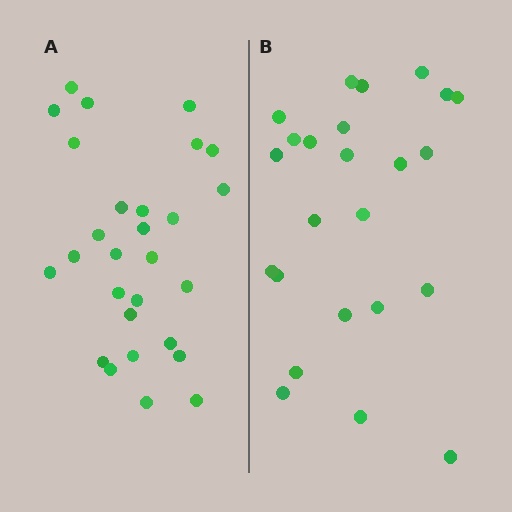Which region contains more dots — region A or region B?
Region A (the left region) has more dots.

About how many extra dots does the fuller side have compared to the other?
Region A has about 4 more dots than region B.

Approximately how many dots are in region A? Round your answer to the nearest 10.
About 30 dots. (The exact count is 28, which rounds to 30.)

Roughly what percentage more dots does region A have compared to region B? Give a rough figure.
About 15% more.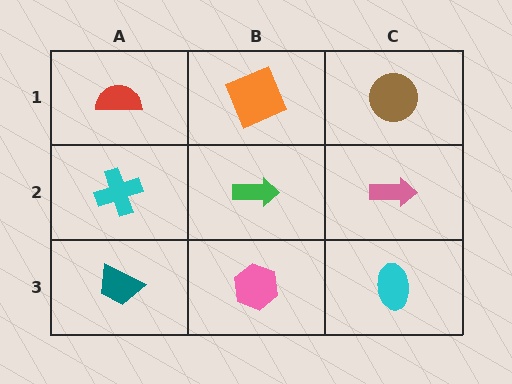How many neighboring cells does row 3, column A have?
2.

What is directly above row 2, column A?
A red semicircle.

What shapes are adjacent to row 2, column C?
A brown circle (row 1, column C), a cyan ellipse (row 3, column C), a green arrow (row 2, column B).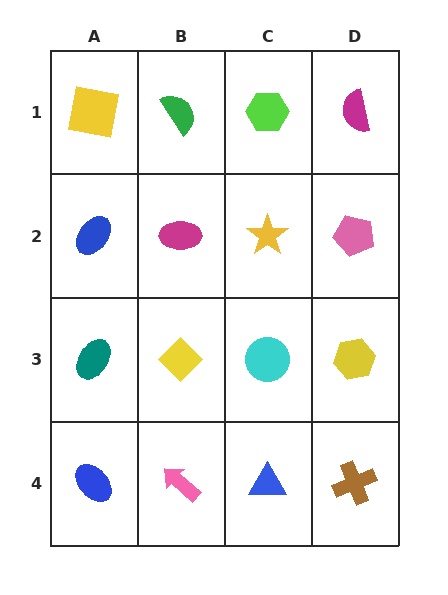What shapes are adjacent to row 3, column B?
A magenta ellipse (row 2, column B), a pink arrow (row 4, column B), a teal ellipse (row 3, column A), a cyan circle (row 3, column C).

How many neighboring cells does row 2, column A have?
3.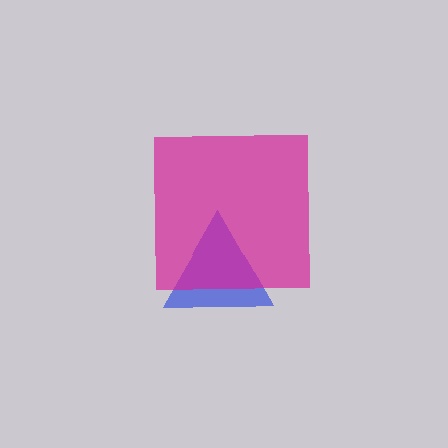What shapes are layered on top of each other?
The layered shapes are: a blue triangle, a magenta square.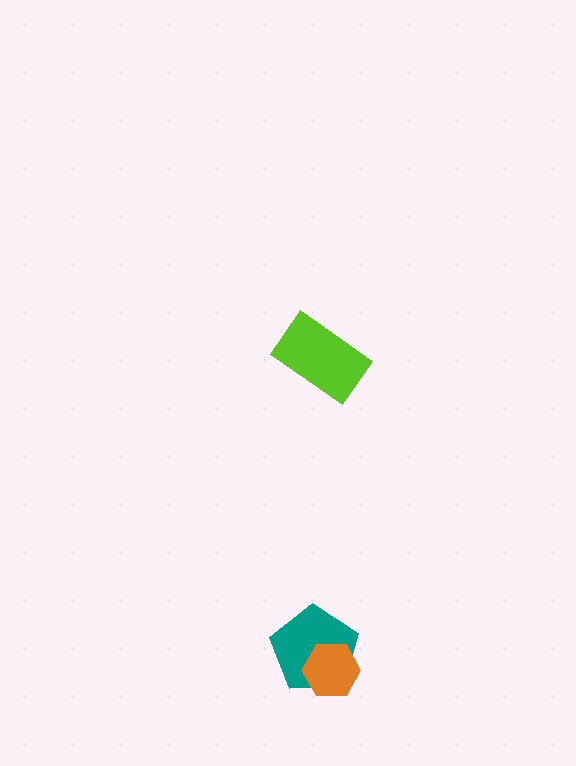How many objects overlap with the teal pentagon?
1 object overlaps with the teal pentagon.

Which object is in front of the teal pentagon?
The orange hexagon is in front of the teal pentagon.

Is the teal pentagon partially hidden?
Yes, it is partially covered by another shape.